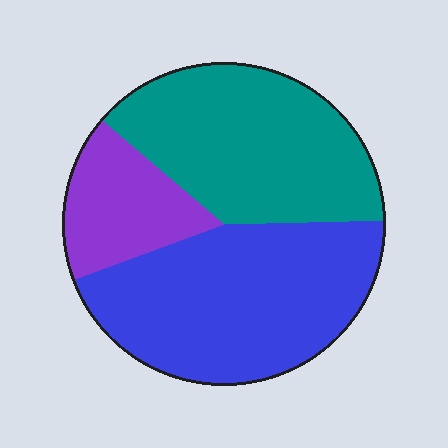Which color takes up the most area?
Blue, at roughly 45%.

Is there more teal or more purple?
Teal.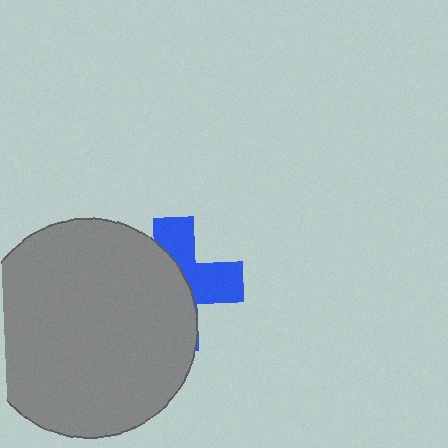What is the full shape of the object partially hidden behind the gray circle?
The partially hidden object is a blue cross.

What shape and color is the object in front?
The object in front is a gray circle.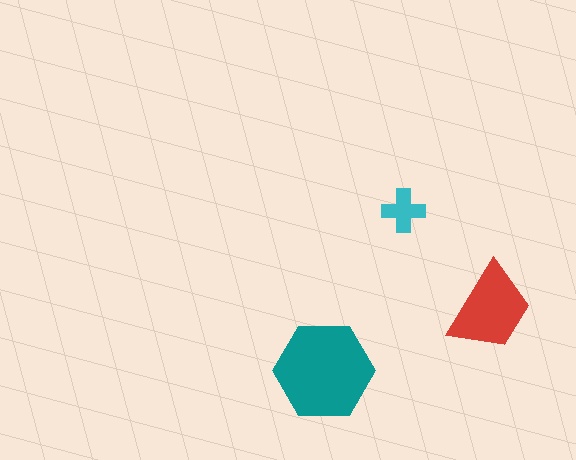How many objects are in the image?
There are 3 objects in the image.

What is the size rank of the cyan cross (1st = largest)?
3rd.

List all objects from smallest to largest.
The cyan cross, the red trapezoid, the teal hexagon.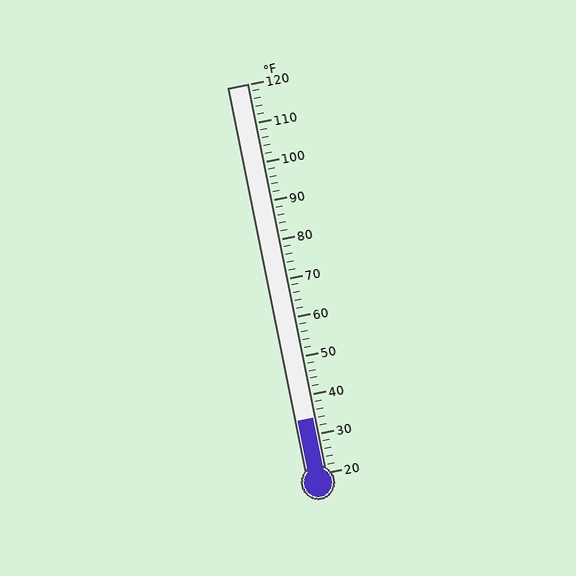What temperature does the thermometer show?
The thermometer shows approximately 34°F.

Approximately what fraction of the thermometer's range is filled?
The thermometer is filled to approximately 15% of its range.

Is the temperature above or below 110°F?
The temperature is below 110°F.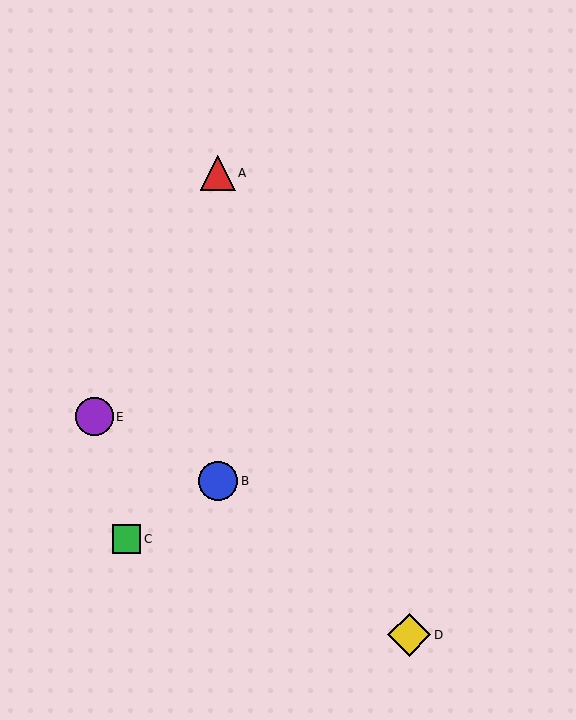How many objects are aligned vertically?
2 objects (A, B) are aligned vertically.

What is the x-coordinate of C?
Object C is at x≈127.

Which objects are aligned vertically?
Objects A, B are aligned vertically.